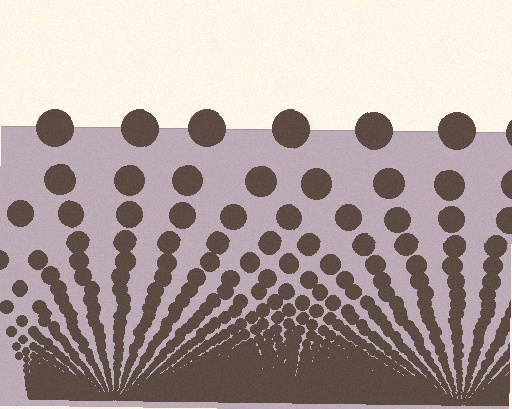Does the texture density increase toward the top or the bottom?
Density increases toward the bottom.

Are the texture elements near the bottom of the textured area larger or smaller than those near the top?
Smaller. The gradient is inverted — elements near the bottom are smaller and denser.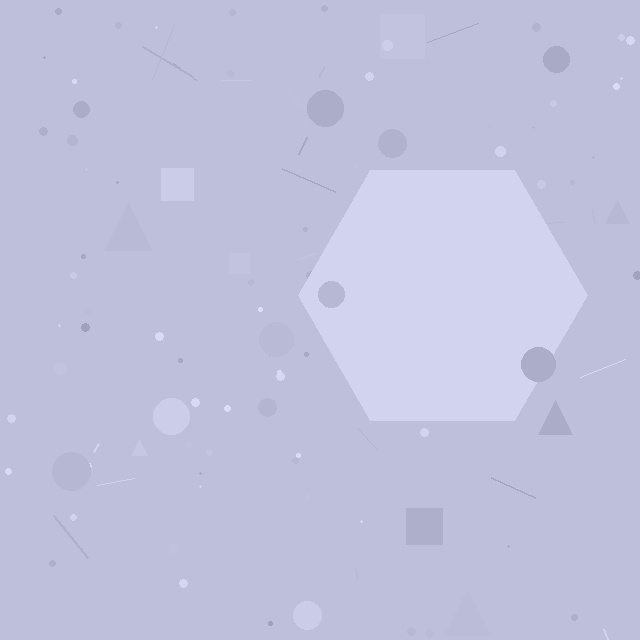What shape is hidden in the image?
A hexagon is hidden in the image.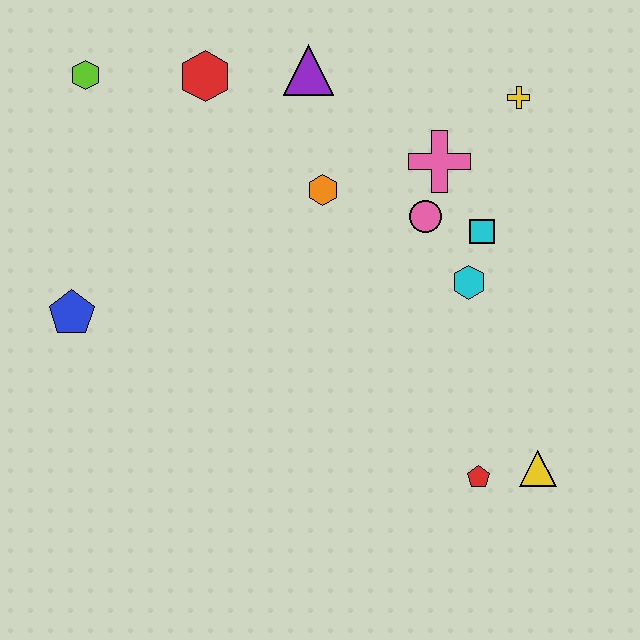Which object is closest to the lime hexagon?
The red hexagon is closest to the lime hexagon.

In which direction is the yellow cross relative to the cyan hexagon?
The yellow cross is above the cyan hexagon.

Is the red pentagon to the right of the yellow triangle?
No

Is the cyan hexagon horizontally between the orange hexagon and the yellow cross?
Yes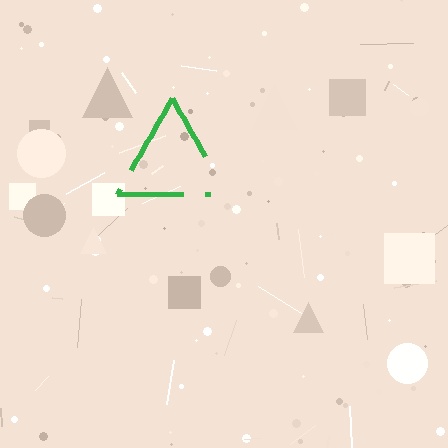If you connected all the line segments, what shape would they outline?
They would outline a triangle.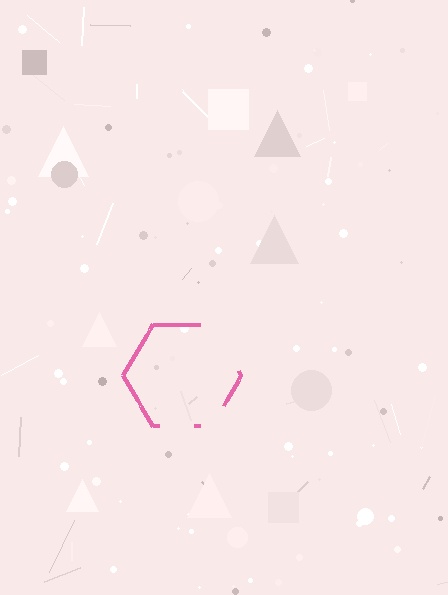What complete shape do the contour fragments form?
The contour fragments form a hexagon.